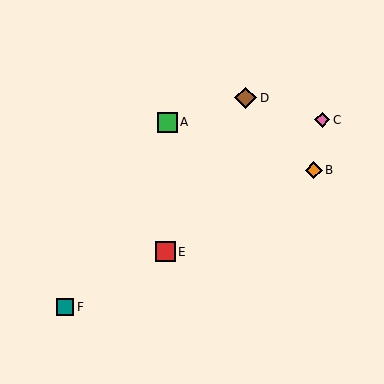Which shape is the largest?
The brown diamond (labeled D) is the largest.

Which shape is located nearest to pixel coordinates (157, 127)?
The green square (labeled A) at (167, 122) is nearest to that location.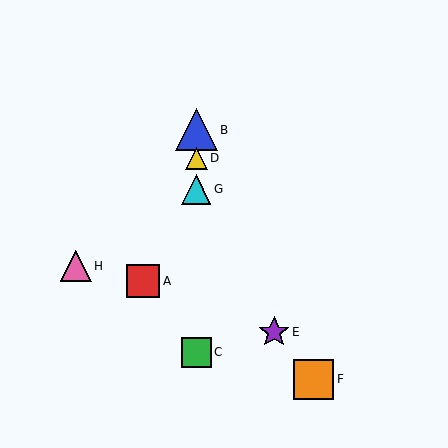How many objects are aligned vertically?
4 objects (B, C, D, G) are aligned vertically.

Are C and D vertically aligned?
Yes, both are at x≈196.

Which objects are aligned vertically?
Objects B, C, D, G are aligned vertically.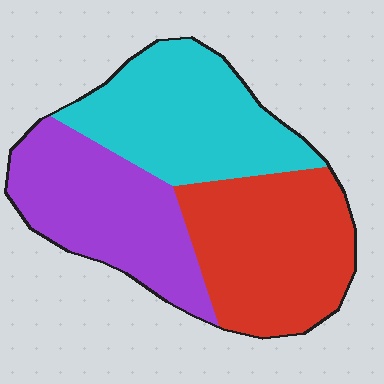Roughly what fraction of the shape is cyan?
Cyan takes up about one third (1/3) of the shape.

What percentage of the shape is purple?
Purple covers about 30% of the shape.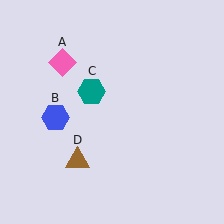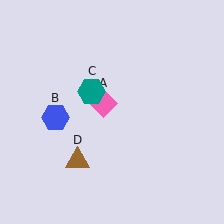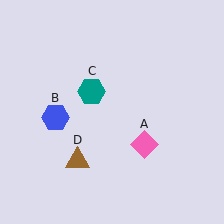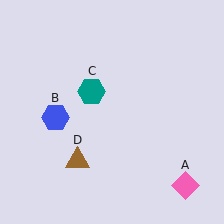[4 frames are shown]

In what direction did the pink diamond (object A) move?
The pink diamond (object A) moved down and to the right.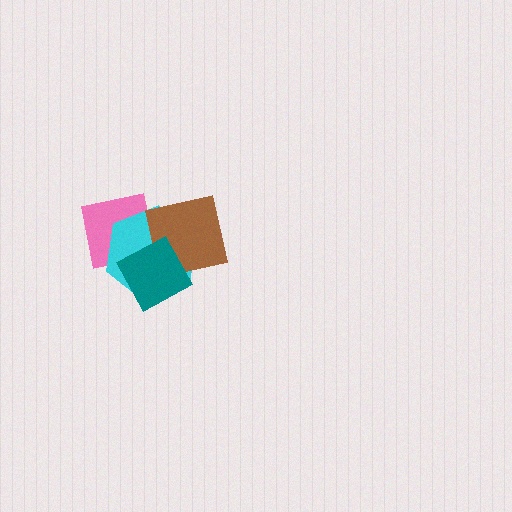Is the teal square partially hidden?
No, no other shape covers it.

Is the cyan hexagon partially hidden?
Yes, it is partially covered by another shape.